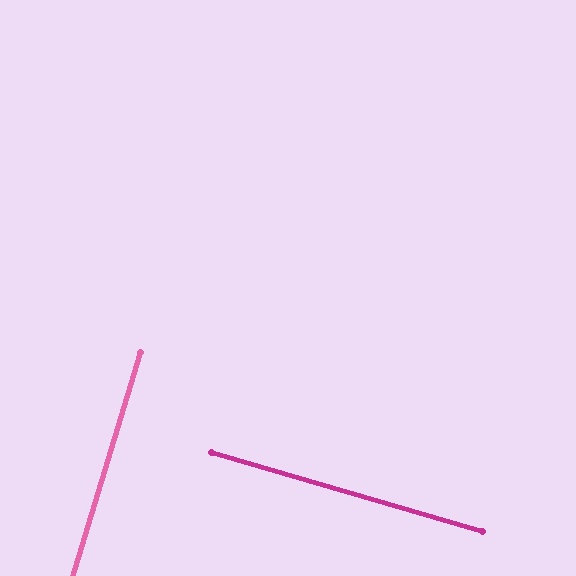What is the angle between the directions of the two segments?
Approximately 90 degrees.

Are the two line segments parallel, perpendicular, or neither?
Perpendicular — they meet at approximately 90°.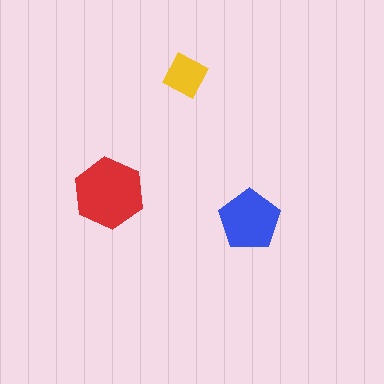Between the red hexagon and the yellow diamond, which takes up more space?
The red hexagon.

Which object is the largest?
The red hexagon.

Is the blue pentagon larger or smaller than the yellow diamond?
Larger.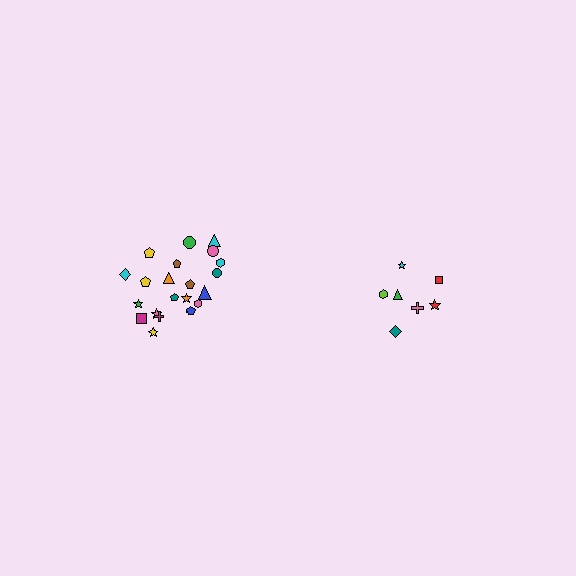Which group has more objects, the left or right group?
The left group.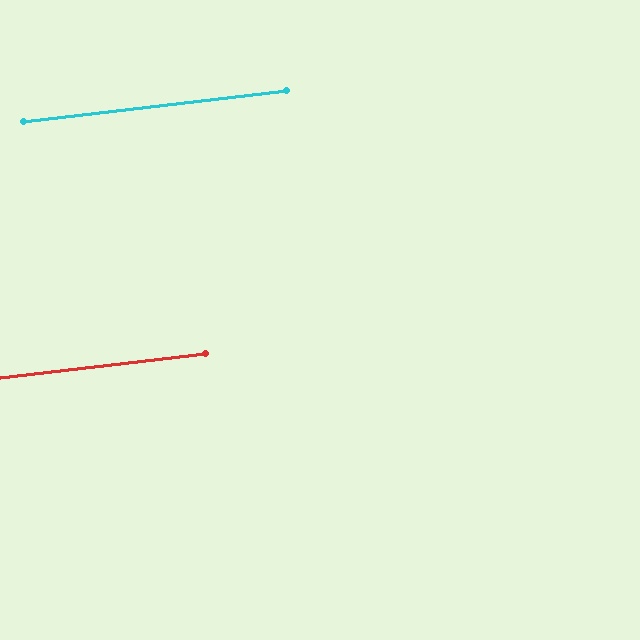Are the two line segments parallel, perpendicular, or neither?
Parallel — their directions differ by only 0.0°.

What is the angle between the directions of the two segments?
Approximately 0 degrees.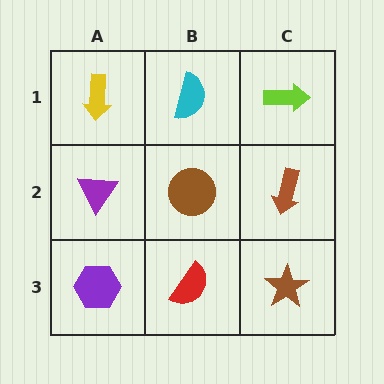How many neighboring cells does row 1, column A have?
2.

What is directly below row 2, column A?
A purple hexagon.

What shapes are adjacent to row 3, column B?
A brown circle (row 2, column B), a purple hexagon (row 3, column A), a brown star (row 3, column C).